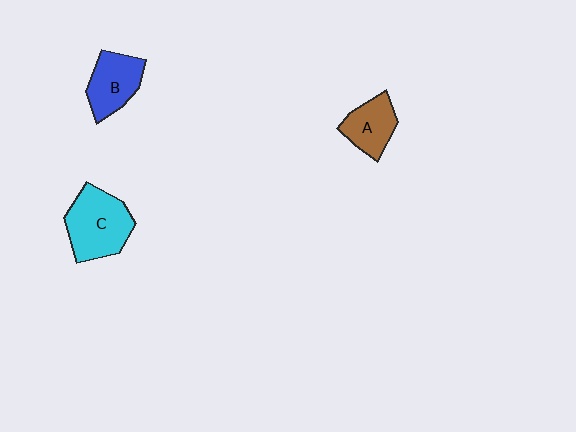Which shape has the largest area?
Shape C (cyan).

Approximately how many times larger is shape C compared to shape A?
Approximately 1.6 times.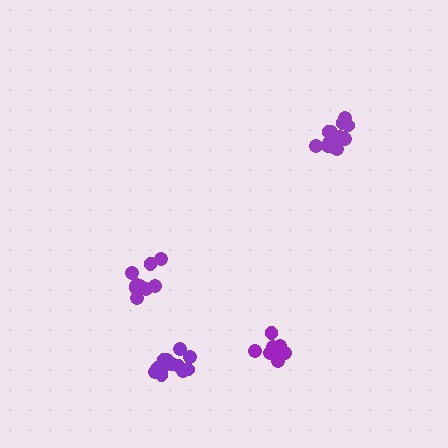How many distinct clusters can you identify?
There are 4 distinct clusters.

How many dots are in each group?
Group 1: 11 dots, Group 2: 11 dots, Group 3: 12 dots, Group 4: 14 dots (48 total).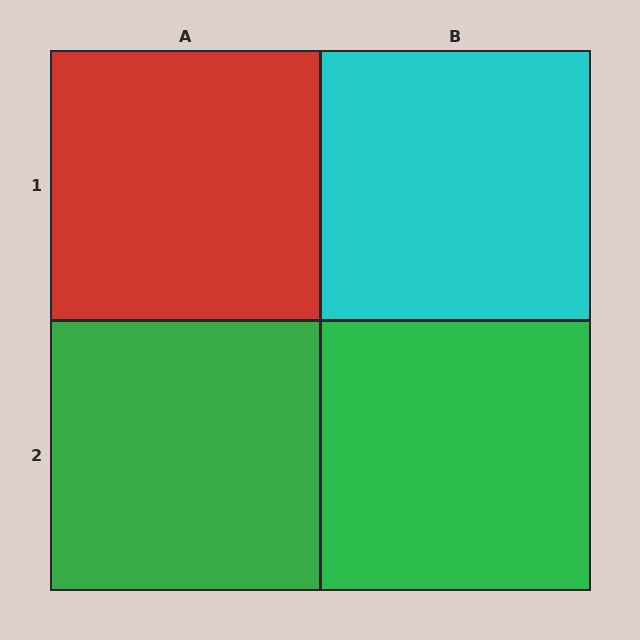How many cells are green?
2 cells are green.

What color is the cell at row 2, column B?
Green.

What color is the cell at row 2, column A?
Green.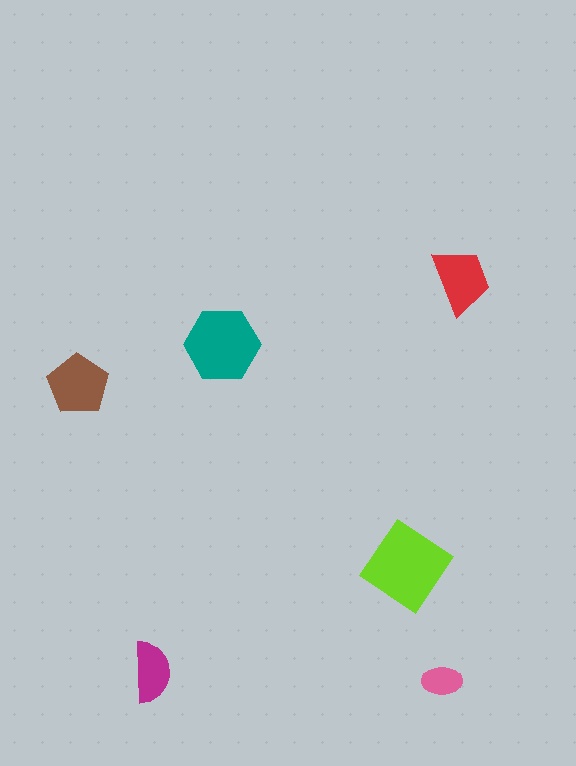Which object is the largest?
The lime diamond.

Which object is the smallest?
The pink ellipse.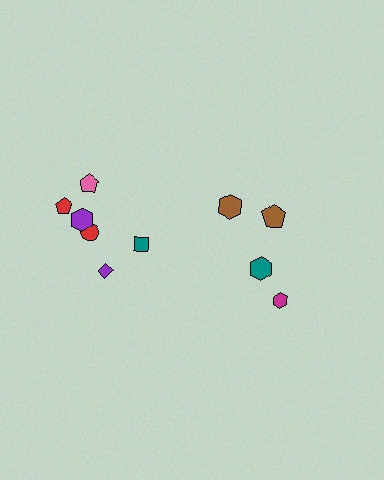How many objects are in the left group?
There are 6 objects.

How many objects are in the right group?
There are 4 objects.